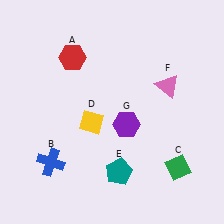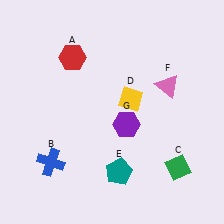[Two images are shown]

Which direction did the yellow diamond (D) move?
The yellow diamond (D) moved right.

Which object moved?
The yellow diamond (D) moved right.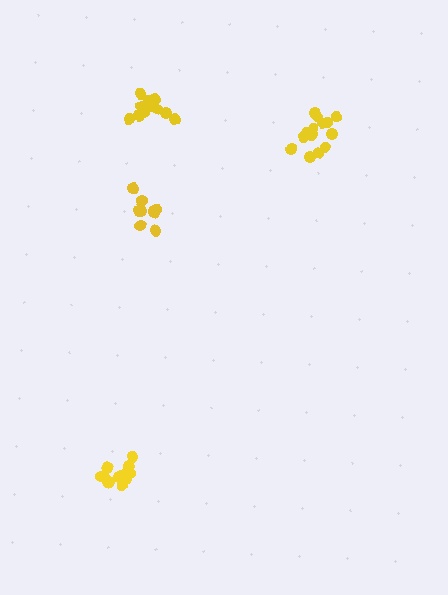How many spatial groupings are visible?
There are 4 spatial groupings.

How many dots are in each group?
Group 1: 15 dots, Group 2: 15 dots, Group 3: 10 dots, Group 4: 11 dots (51 total).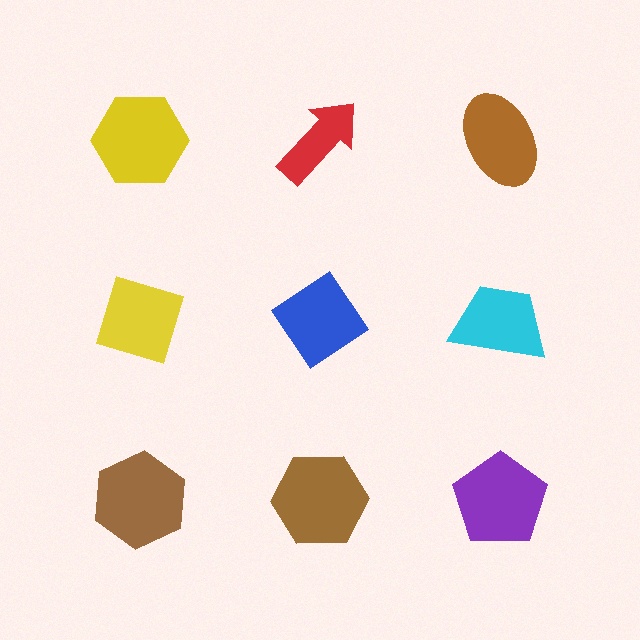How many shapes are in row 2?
3 shapes.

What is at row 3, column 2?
A brown hexagon.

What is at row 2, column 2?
A blue diamond.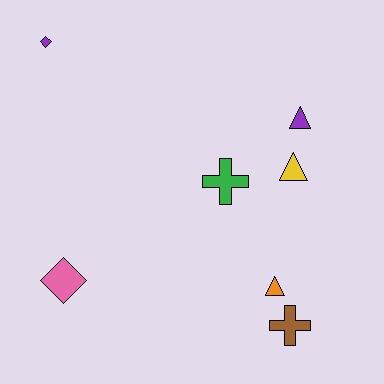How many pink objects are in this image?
There is 1 pink object.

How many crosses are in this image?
There are 2 crosses.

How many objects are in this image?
There are 7 objects.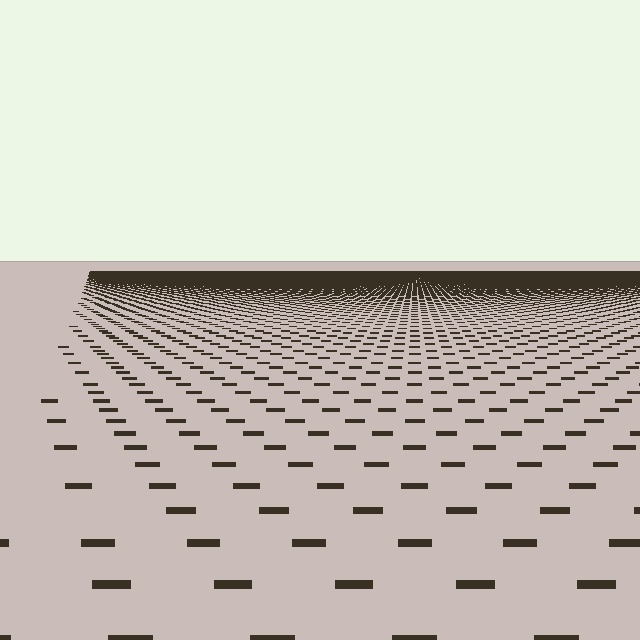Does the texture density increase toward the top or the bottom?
Density increases toward the top.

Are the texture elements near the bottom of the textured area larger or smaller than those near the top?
Larger. Near the bottom, elements are closer to the viewer and appear at a bigger on-screen size.